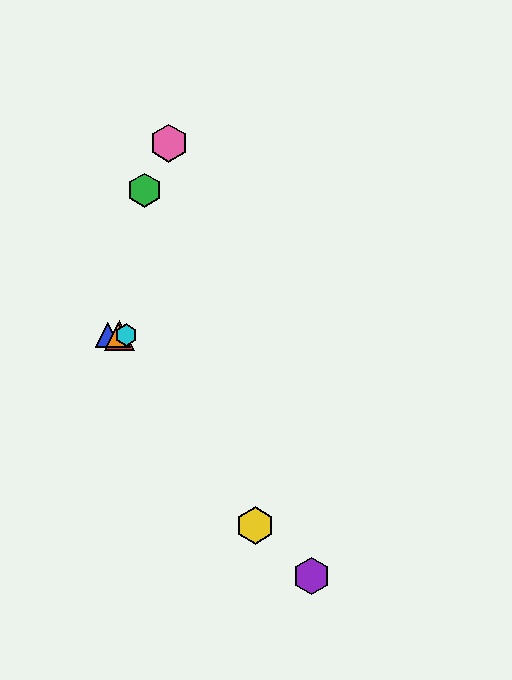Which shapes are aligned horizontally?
The red triangle, the blue triangle, the orange triangle, the cyan hexagon are aligned horizontally.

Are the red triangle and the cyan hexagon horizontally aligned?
Yes, both are at y≈335.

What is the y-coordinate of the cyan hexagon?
The cyan hexagon is at y≈335.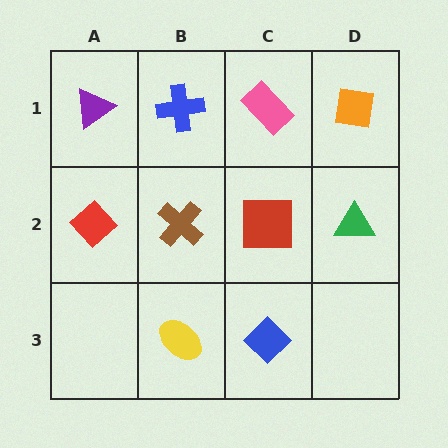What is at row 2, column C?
A red square.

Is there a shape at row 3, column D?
No, that cell is empty.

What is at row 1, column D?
An orange square.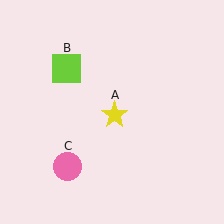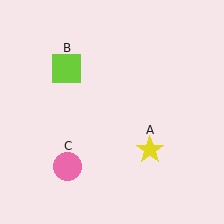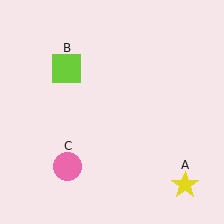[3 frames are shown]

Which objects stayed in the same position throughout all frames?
Lime square (object B) and pink circle (object C) remained stationary.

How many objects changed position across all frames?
1 object changed position: yellow star (object A).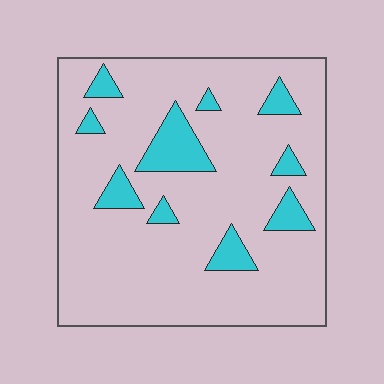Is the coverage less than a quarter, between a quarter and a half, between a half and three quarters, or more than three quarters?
Less than a quarter.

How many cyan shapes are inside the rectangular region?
10.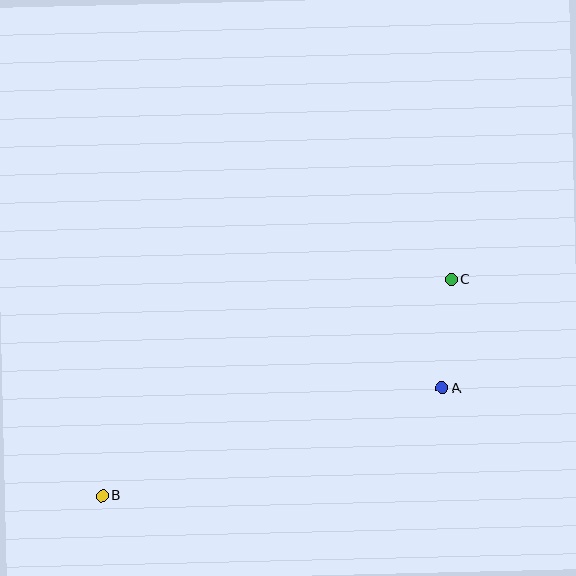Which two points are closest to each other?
Points A and C are closest to each other.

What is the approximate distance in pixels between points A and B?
The distance between A and B is approximately 356 pixels.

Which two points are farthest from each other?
Points B and C are farthest from each other.